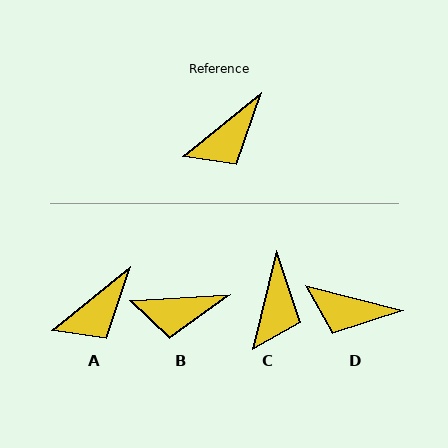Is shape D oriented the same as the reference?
No, it is off by about 53 degrees.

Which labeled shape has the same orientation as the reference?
A.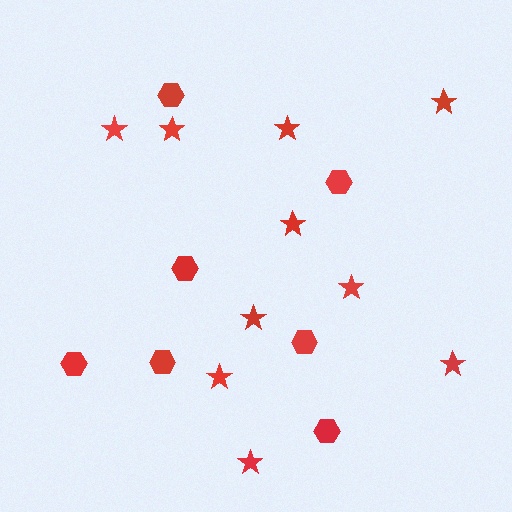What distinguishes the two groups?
There are 2 groups: one group of stars (10) and one group of hexagons (7).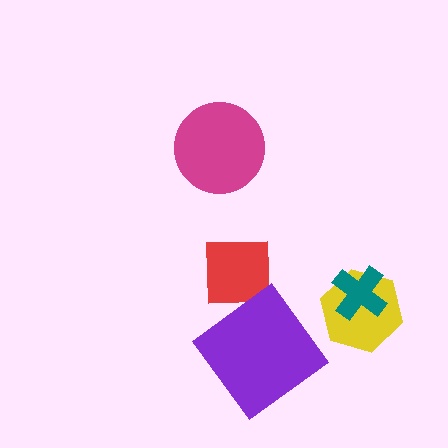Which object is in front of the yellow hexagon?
The teal cross is in front of the yellow hexagon.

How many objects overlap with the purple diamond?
0 objects overlap with the purple diamond.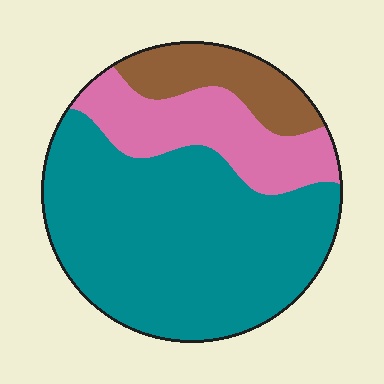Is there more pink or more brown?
Pink.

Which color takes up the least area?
Brown, at roughly 15%.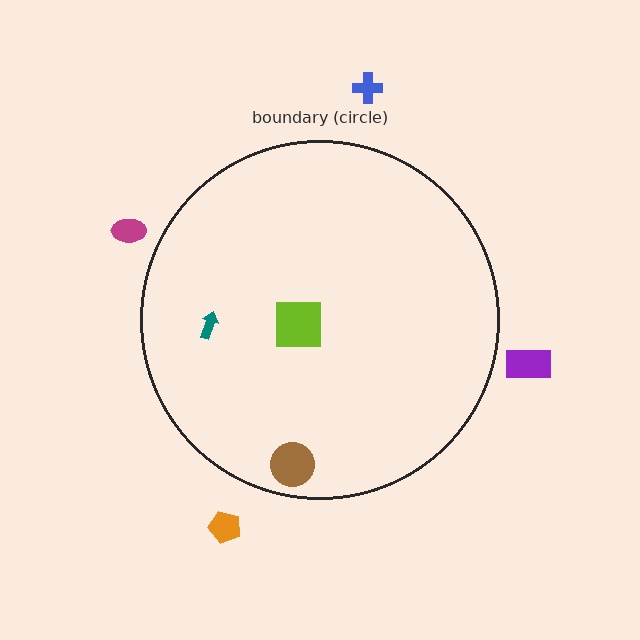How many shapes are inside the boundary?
3 inside, 4 outside.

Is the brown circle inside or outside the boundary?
Inside.